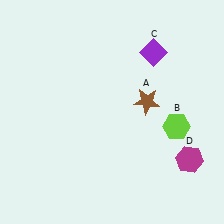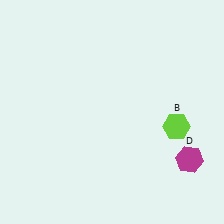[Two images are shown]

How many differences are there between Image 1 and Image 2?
There are 2 differences between the two images.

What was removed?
The brown star (A), the purple diamond (C) were removed in Image 2.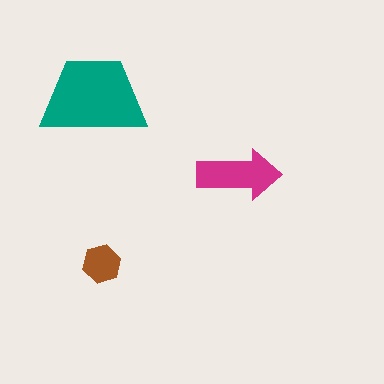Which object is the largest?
The teal trapezoid.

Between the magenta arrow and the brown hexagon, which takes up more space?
The magenta arrow.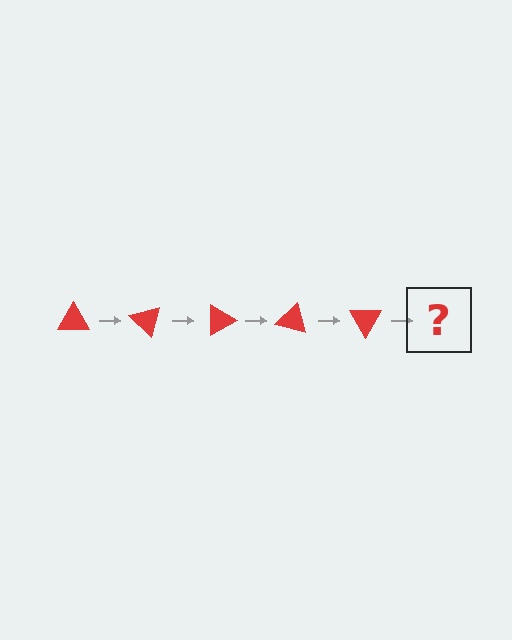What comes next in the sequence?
The next element should be a red triangle rotated 225 degrees.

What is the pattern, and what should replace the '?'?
The pattern is that the triangle rotates 45 degrees each step. The '?' should be a red triangle rotated 225 degrees.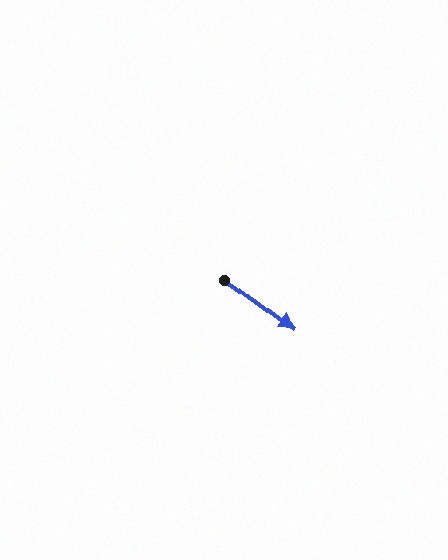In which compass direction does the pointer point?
Southeast.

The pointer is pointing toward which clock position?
Roughly 4 o'clock.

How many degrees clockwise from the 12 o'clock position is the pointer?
Approximately 126 degrees.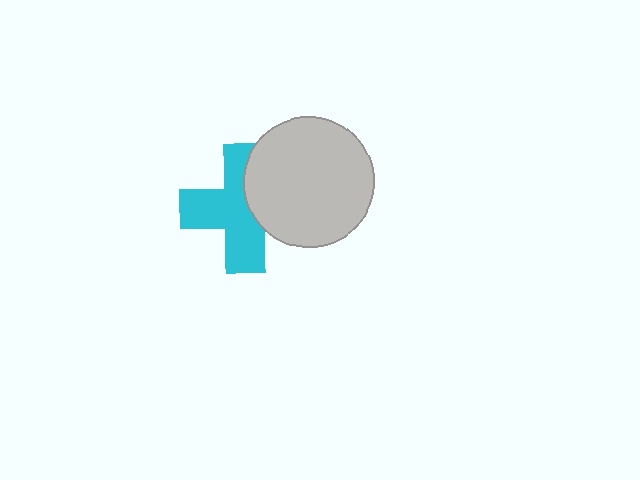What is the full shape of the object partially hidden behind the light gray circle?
The partially hidden object is a cyan cross.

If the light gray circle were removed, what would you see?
You would see the complete cyan cross.